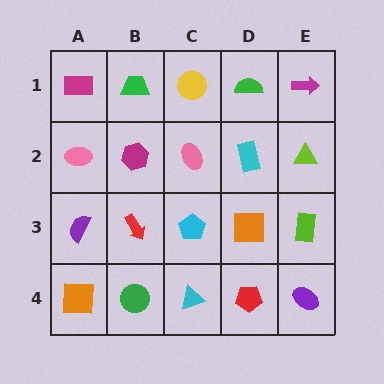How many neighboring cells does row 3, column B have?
4.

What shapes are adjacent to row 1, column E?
A lime triangle (row 2, column E), a green semicircle (row 1, column D).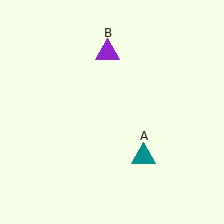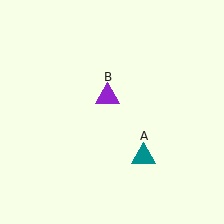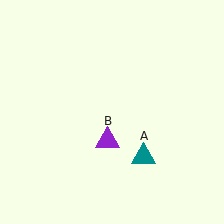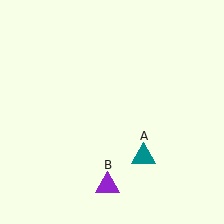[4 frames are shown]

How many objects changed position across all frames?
1 object changed position: purple triangle (object B).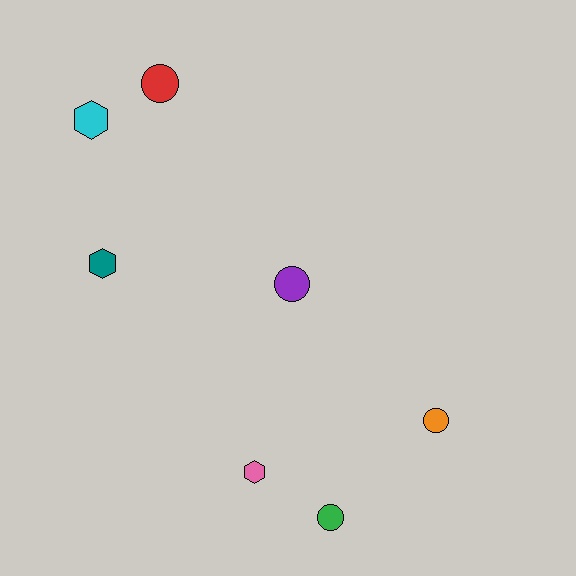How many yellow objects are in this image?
There are no yellow objects.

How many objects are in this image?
There are 7 objects.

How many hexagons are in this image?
There are 3 hexagons.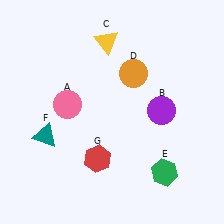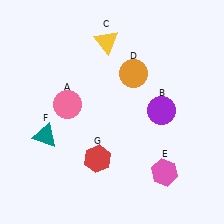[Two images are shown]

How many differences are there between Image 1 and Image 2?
There is 1 difference between the two images.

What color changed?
The hexagon (E) changed from green in Image 1 to pink in Image 2.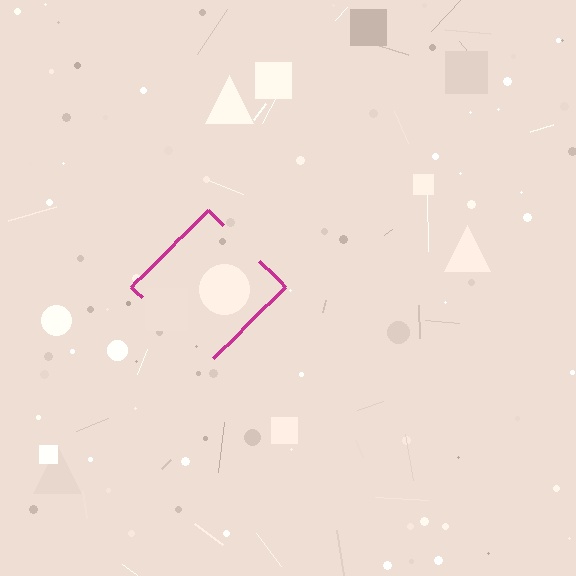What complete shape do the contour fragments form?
The contour fragments form a diamond.